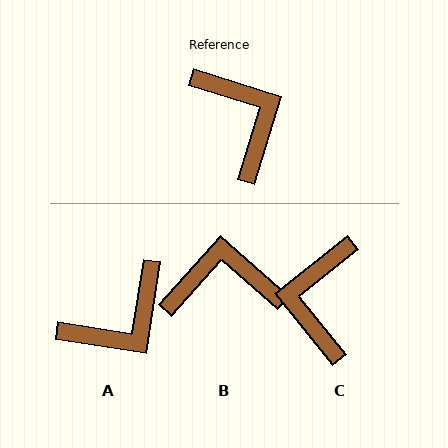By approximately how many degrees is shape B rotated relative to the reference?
Approximately 66 degrees counter-clockwise.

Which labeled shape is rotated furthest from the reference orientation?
C, about 146 degrees away.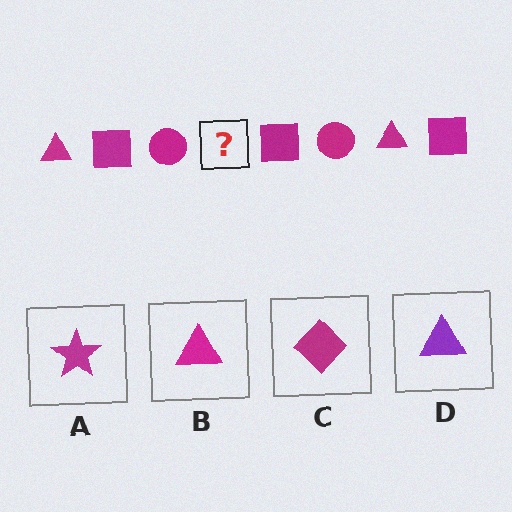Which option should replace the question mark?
Option B.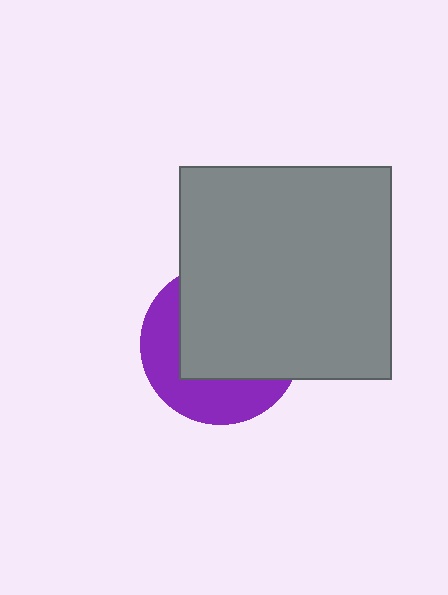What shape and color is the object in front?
The object in front is a gray square.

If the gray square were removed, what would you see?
You would see the complete purple circle.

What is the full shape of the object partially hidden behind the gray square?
The partially hidden object is a purple circle.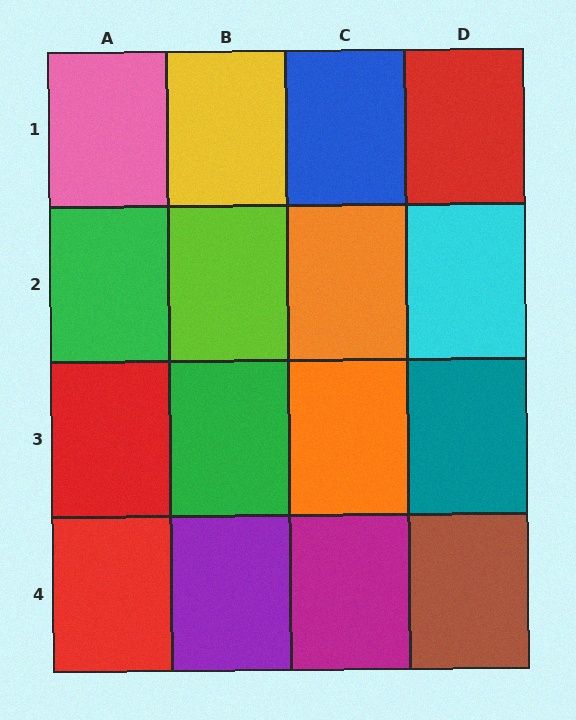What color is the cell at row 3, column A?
Red.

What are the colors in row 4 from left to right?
Red, purple, magenta, brown.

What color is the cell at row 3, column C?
Orange.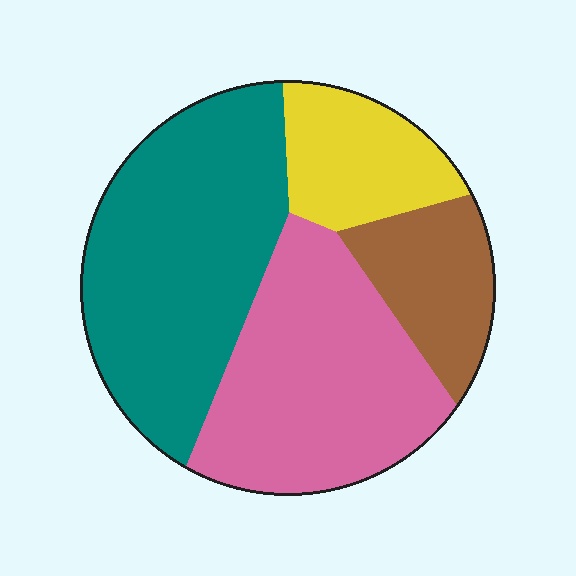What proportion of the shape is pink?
Pink takes up about one third (1/3) of the shape.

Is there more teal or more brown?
Teal.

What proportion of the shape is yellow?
Yellow takes up less than a sixth of the shape.